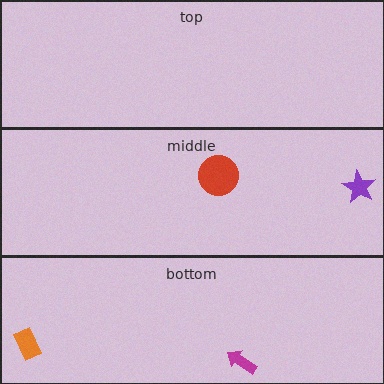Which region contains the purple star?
The middle region.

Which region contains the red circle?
The middle region.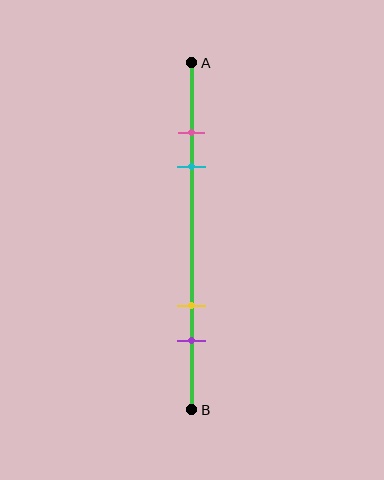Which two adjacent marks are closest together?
The pink and cyan marks are the closest adjacent pair.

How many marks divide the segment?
There are 4 marks dividing the segment.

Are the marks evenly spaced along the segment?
No, the marks are not evenly spaced.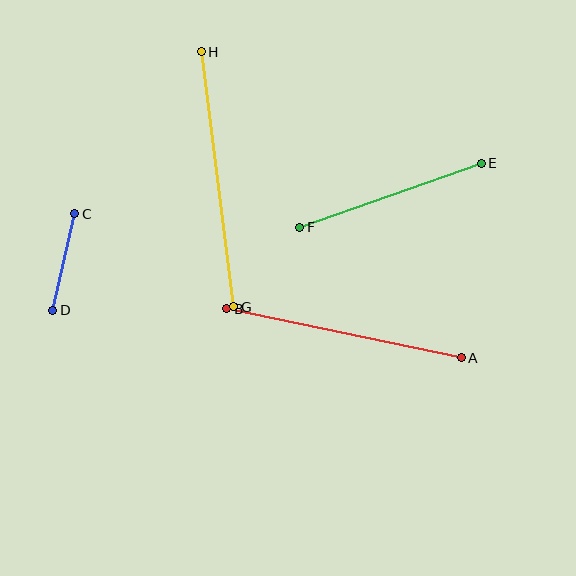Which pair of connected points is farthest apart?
Points G and H are farthest apart.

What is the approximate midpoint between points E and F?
The midpoint is at approximately (390, 195) pixels.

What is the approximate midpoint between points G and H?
The midpoint is at approximately (217, 179) pixels.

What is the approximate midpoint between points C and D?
The midpoint is at approximately (64, 262) pixels.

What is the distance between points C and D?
The distance is approximately 99 pixels.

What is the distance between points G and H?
The distance is approximately 257 pixels.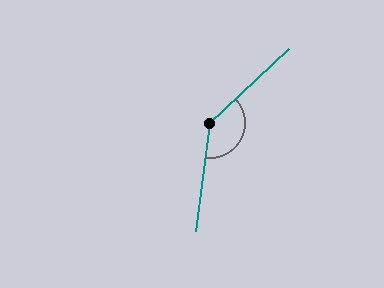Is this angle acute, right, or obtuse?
It is obtuse.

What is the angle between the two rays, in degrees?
Approximately 140 degrees.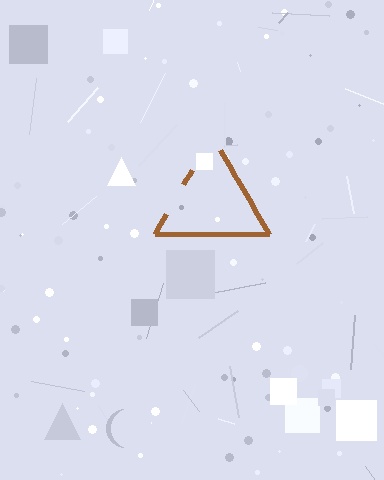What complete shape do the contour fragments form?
The contour fragments form a triangle.